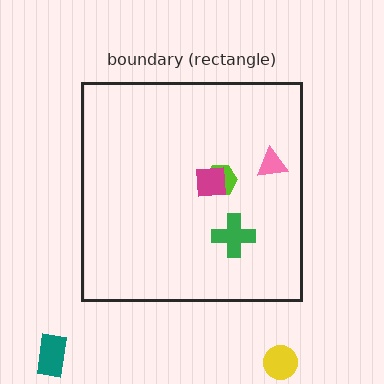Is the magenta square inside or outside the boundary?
Inside.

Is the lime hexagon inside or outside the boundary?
Inside.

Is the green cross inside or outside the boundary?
Inside.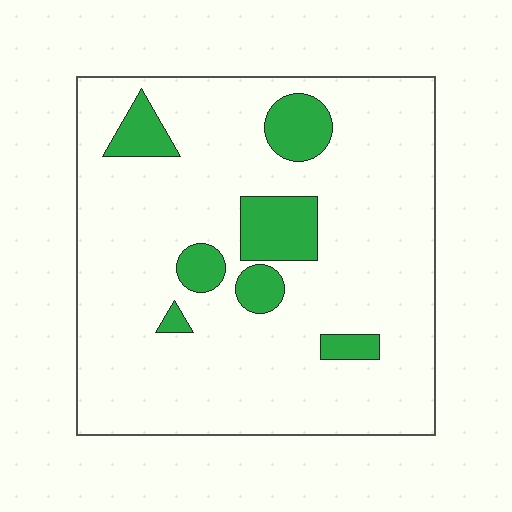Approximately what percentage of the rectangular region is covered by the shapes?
Approximately 15%.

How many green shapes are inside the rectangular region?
7.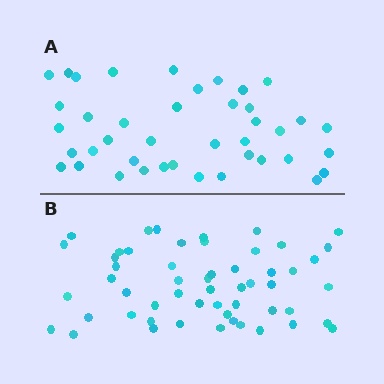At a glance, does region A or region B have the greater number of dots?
Region B (the bottom region) has more dots.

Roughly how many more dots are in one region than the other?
Region B has approximately 15 more dots than region A.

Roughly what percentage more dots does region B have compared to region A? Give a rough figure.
About 30% more.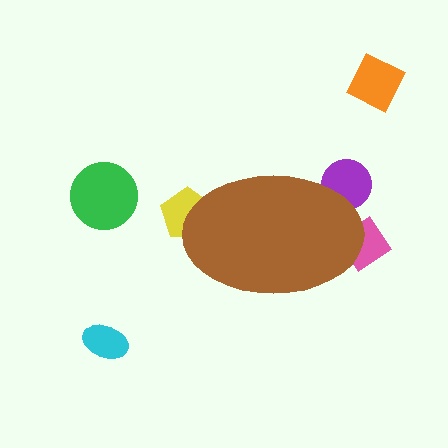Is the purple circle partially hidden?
Yes, the purple circle is partially hidden behind the brown ellipse.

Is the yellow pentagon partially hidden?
Yes, the yellow pentagon is partially hidden behind the brown ellipse.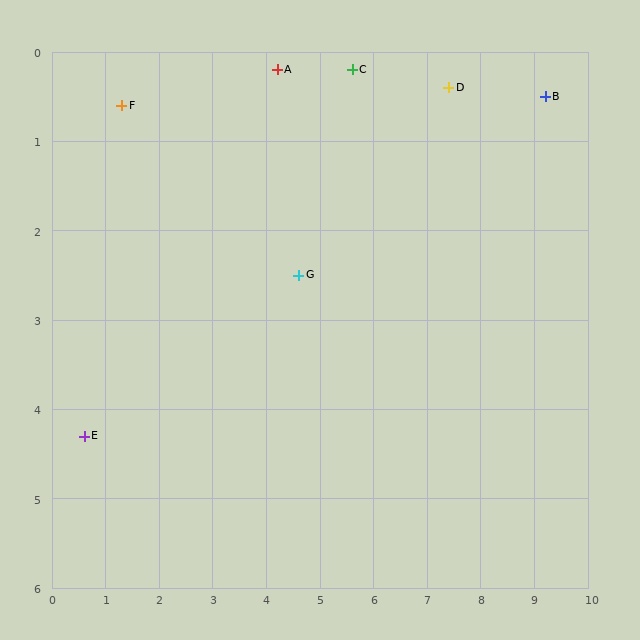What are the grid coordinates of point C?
Point C is at approximately (5.6, 0.2).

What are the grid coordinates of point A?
Point A is at approximately (4.2, 0.2).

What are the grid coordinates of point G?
Point G is at approximately (4.6, 2.5).